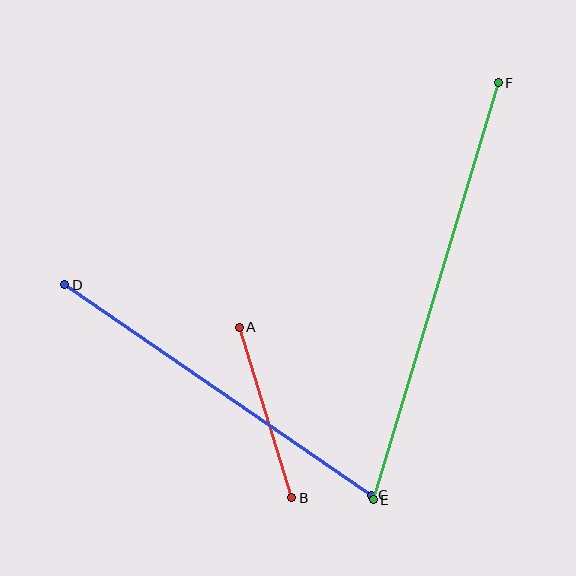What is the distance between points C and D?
The distance is approximately 372 pixels.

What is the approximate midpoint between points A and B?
The midpoint is at approximately (266, 412) pixels.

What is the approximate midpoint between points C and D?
The midpoint is at approximately (218, 390) pixels.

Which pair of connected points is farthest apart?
Points E and F are farthest apart.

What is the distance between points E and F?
The distance is approximately 435 pixels.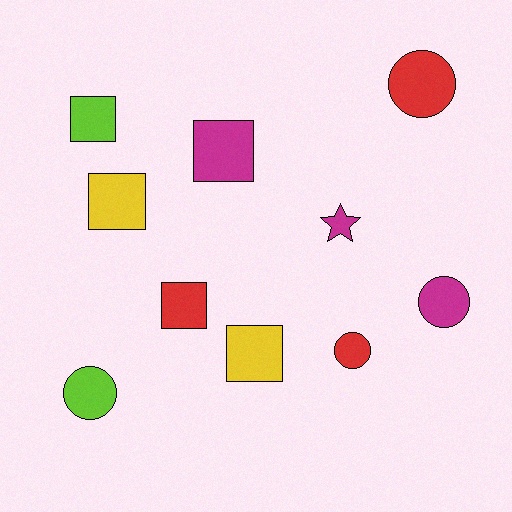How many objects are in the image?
There are 10 objects.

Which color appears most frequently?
Red, with 3 objects.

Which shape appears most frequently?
Square, with 5 objects.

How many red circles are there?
There are 2 red circles.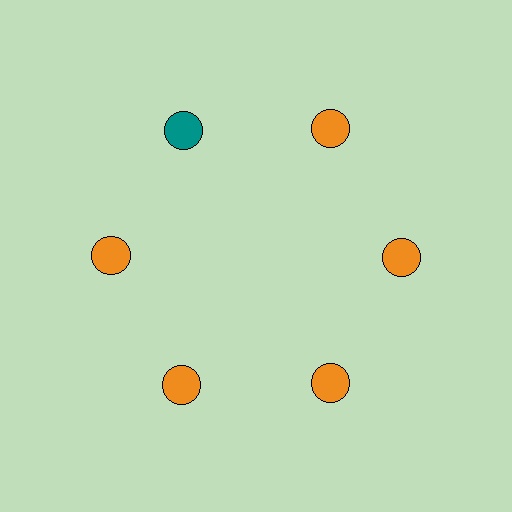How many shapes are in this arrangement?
There are 6 shapes arranged in a ring pattern.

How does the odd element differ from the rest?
It has a different color: teal instead of orange.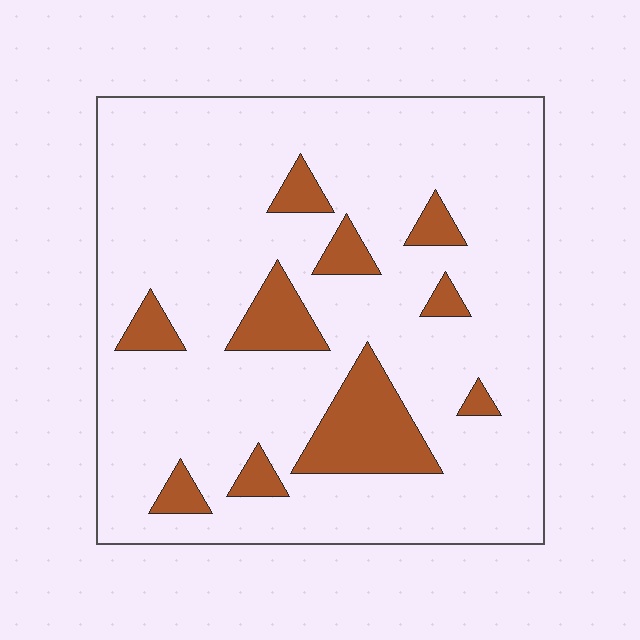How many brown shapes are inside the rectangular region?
10.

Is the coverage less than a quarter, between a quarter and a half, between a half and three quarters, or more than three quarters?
Less than a quarter.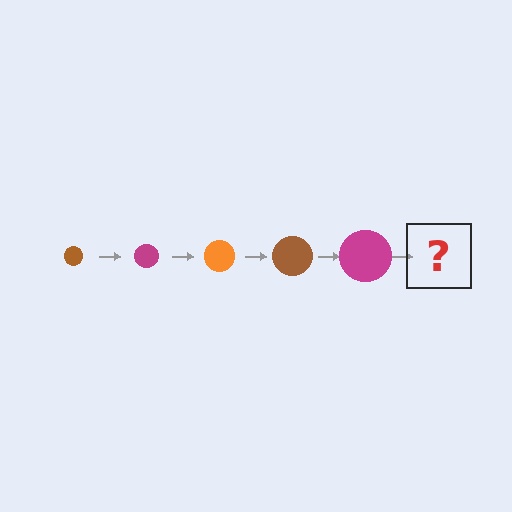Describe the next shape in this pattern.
It should be an orange circle, larger than the previous one.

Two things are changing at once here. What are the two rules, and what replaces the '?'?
The two rules are that the circle grows larger each step and the color cycles through brown, magenta, and orange. The '?' should be an orange circle, larger than the previous one.